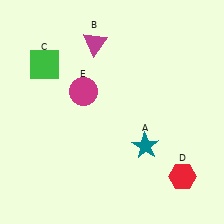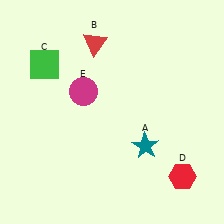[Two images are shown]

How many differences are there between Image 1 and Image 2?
There is 1 difference between the two images.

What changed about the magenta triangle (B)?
In Image 1, B is magenta. In Image 2, it changed to red.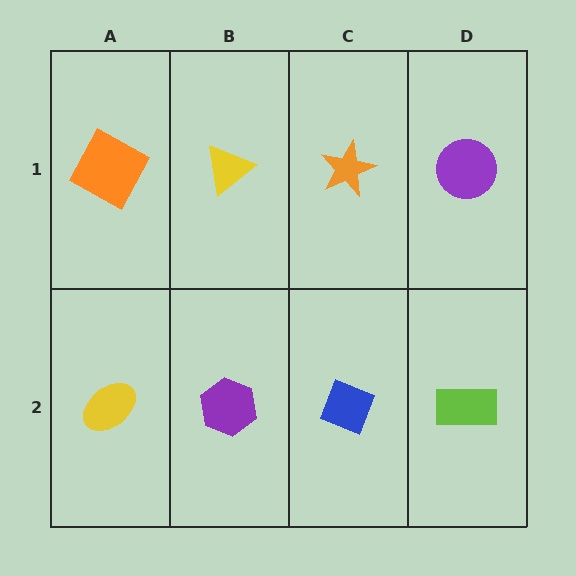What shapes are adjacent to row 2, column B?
A yellow triangle (row 1, column B), a yellow ellipse (row 2, column A), a blue diamond (row 2, column C).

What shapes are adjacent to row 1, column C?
A blue diamond (row 2, column C), a yellow triangle (row 1, column B), a purple circle (row 1, column D).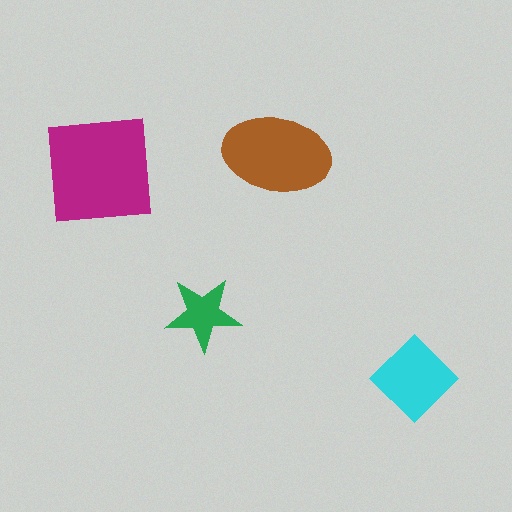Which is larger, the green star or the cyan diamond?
The cyan diamond.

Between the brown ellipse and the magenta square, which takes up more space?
The magenta square.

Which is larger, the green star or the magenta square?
The magenta square.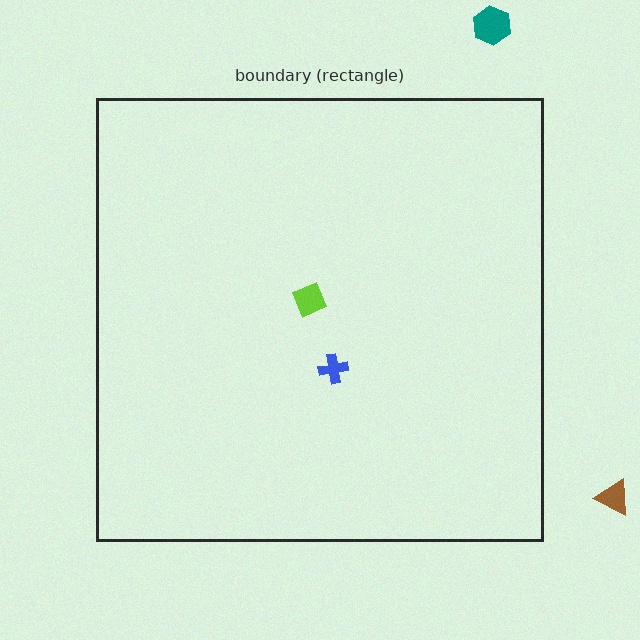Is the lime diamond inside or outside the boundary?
Inside.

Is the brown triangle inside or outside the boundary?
Outside.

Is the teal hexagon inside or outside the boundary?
Outside.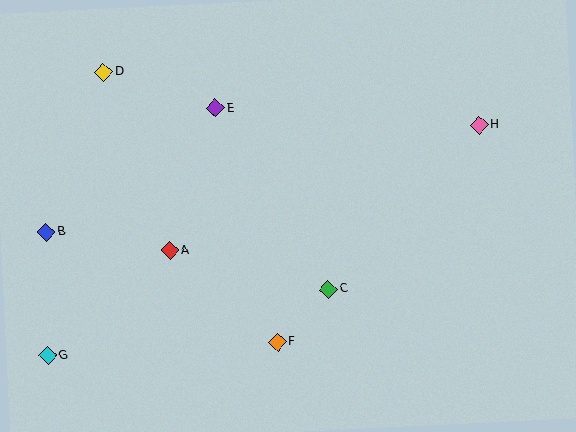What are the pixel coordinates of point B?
Point B is at (46, 232).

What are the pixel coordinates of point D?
Point D is at (103, 72).